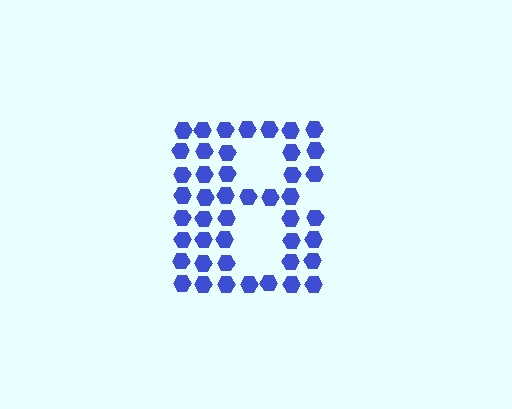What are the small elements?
The small elements are hexagons.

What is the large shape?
The large shape is the letter B.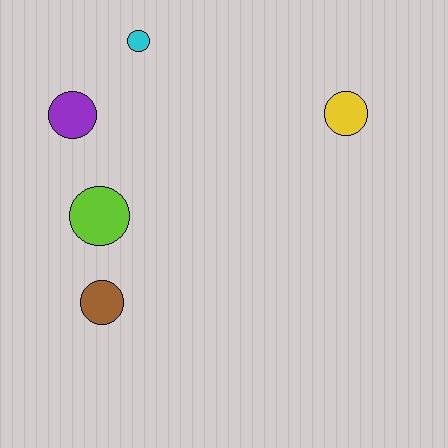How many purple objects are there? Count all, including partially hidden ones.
There is 1 purple object.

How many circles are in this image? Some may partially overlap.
There are 5 circles.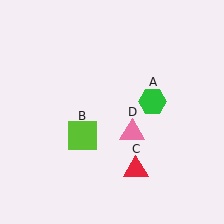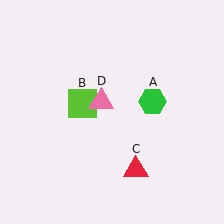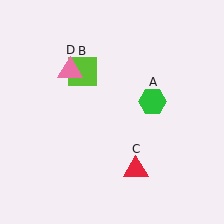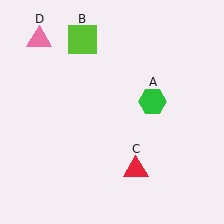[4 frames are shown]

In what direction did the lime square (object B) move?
The lime square (object B) moved up.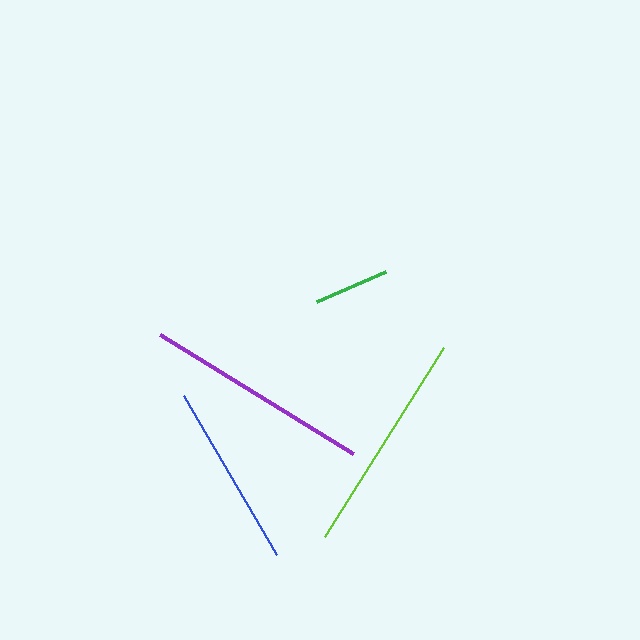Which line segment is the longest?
The purple line is the longest at approximately 227 pixels.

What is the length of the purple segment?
The purple segment is approximately 227 pixels long.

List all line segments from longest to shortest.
From longest to shortest: purple, lime, blue, green.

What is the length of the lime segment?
The lime segment is approximately 224 pixels long.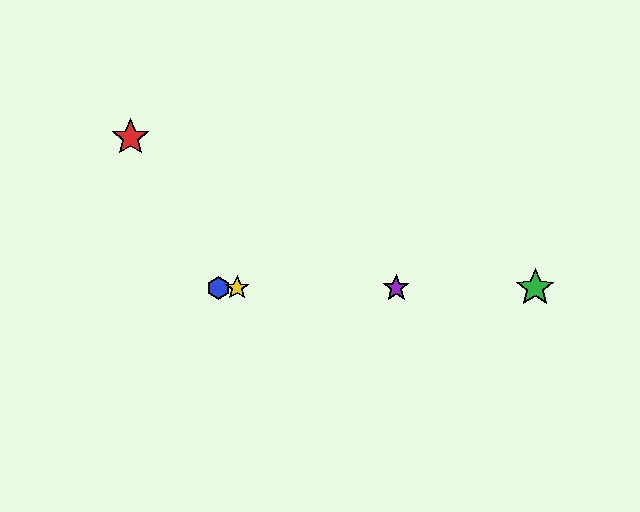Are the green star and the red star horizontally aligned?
No, the green star is at y≈288 and the red star is at y≈138.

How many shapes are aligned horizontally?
4 shapes (the blue hexagon, the green star, the yellow star, the purple star) are aligned horizontally.